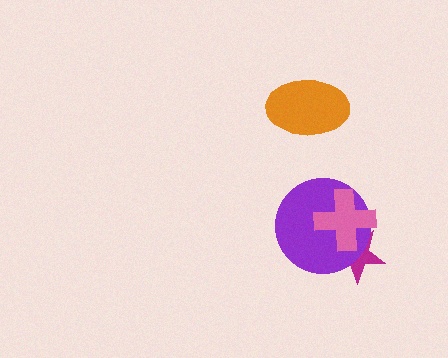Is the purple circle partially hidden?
Yes, it is partially covered by another shape.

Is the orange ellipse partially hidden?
No, no other shape covers it.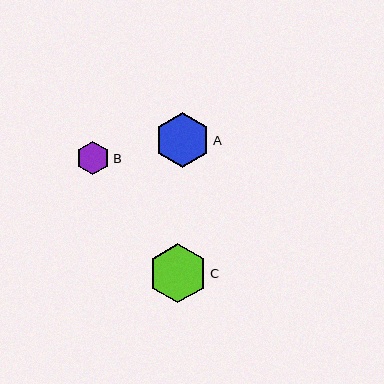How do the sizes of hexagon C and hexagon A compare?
Hexagon C and hexagon A are approximately the same size.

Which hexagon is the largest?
Hexagon C is the largest with a size of approximately 59 pixels.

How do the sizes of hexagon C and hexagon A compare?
Hexagon C and hexagon A are approximately the same size.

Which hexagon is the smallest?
Hexagon B is the smallest with a size of approximately 34 pixels.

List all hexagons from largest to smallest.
From largest to smallest: C, A, B.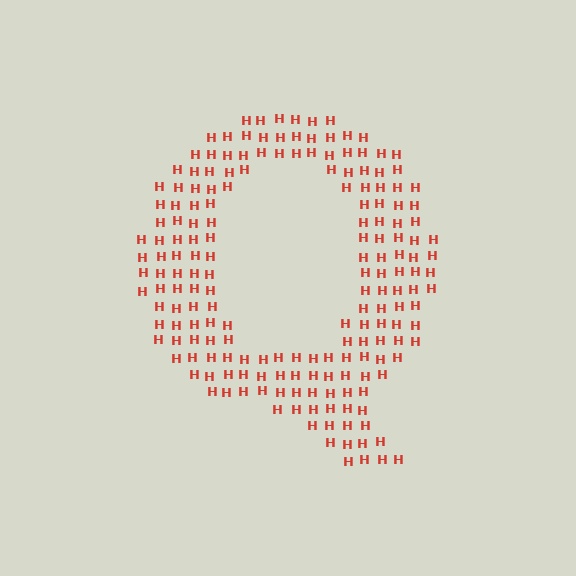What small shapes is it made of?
It is made of small letter H's.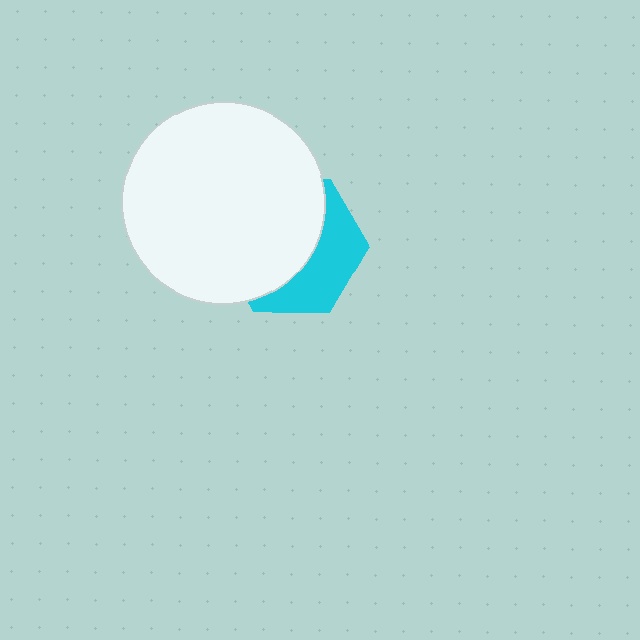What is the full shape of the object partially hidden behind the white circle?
The partially hidden object is a cyan hexagon.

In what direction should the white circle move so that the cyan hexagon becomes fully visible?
The white circle should move left. That is the shortest direction to clear the overlap and leave the cyan hexagon fully visible.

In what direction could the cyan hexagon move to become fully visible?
The cyan hexagon could move right. That would shift it out from behind the white circle entirely.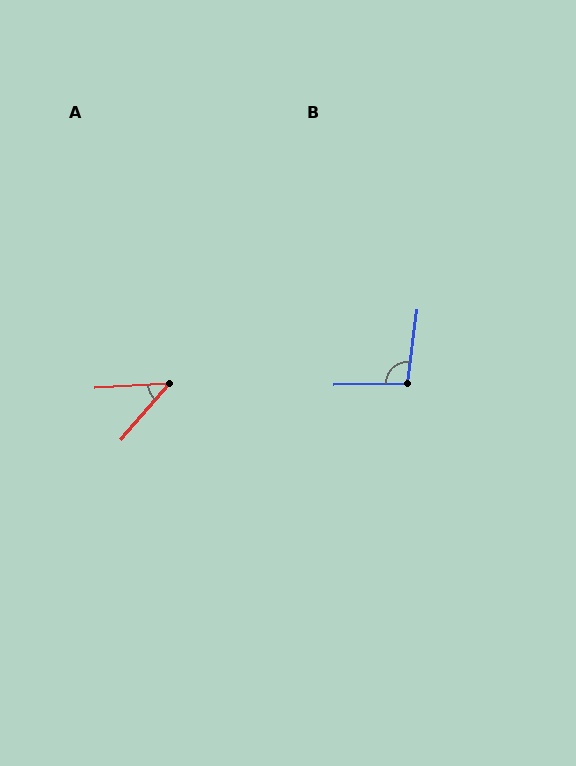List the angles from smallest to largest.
A (46°), B (98°).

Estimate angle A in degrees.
Approximately 46 degrees.